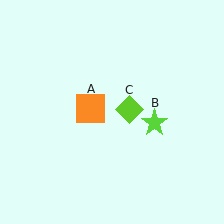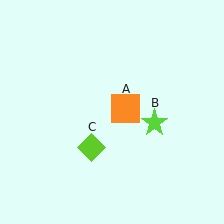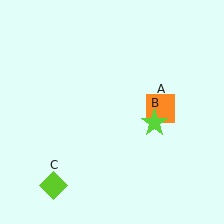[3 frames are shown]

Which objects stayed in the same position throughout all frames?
Lime star (object B) remained stationary.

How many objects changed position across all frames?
2 objects changed position: orange square (object A), lime diamond (object C).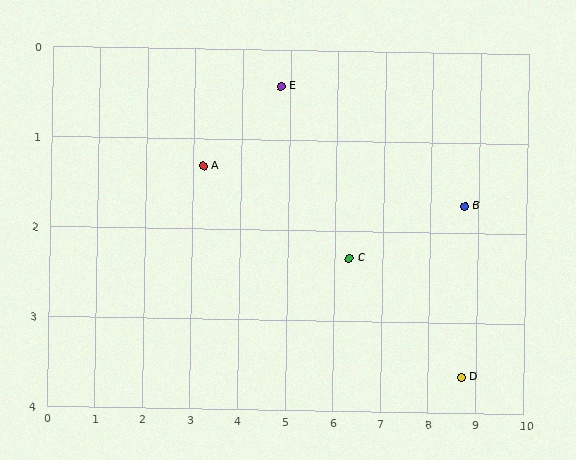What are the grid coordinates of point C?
Point C is at approximately (6.3, 2.3).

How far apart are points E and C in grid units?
Points E and C are about 2.4 grid units apart.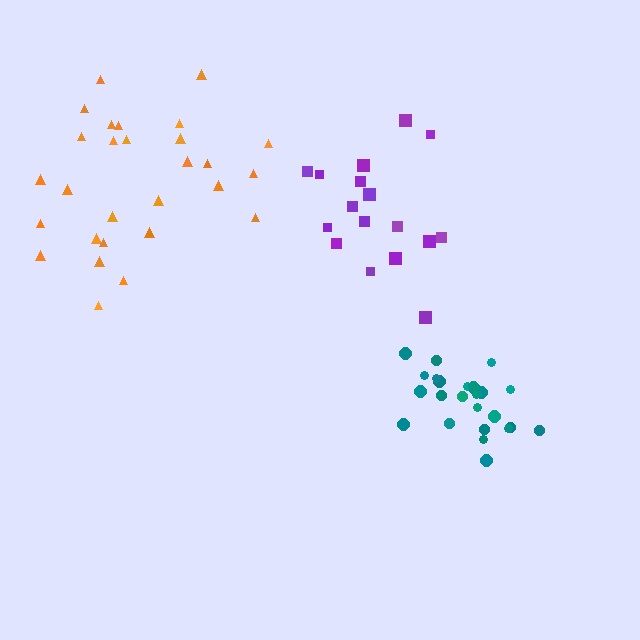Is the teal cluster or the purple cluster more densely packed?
Teal.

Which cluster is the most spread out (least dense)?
Purple.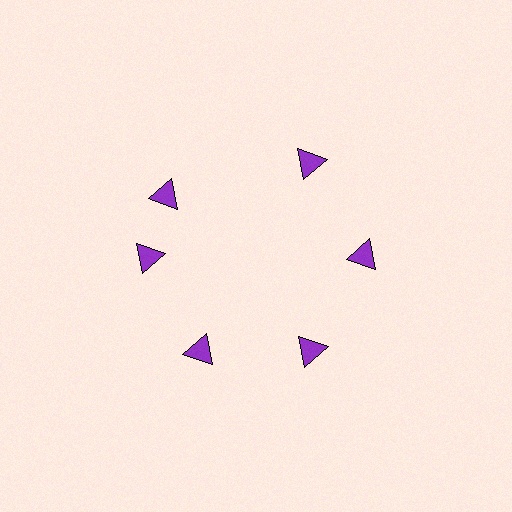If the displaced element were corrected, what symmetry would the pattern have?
It would have 6-fold rotational symmetry — the pattern would map onto itself every 60 degrees.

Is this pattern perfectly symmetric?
No. The 6 purple triangles are arranged in a ring, but one element near the 11 o'clock position is rotated out of alignment along the ring, breaking the 6-fold rotational symmetry.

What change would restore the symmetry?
The symmetry would be restored by rotating it back into even spacing with its neighbors so that all 6 triangles sit at equal angles and equal distance from the center.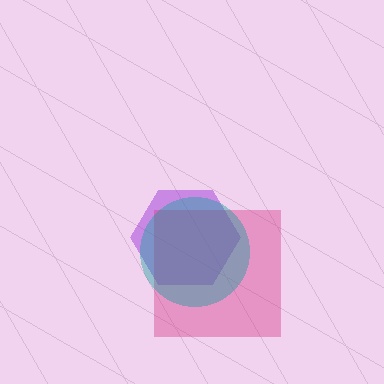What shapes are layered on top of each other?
The layered shapes are: a purple hexagon, a magenta square, a teal circle.